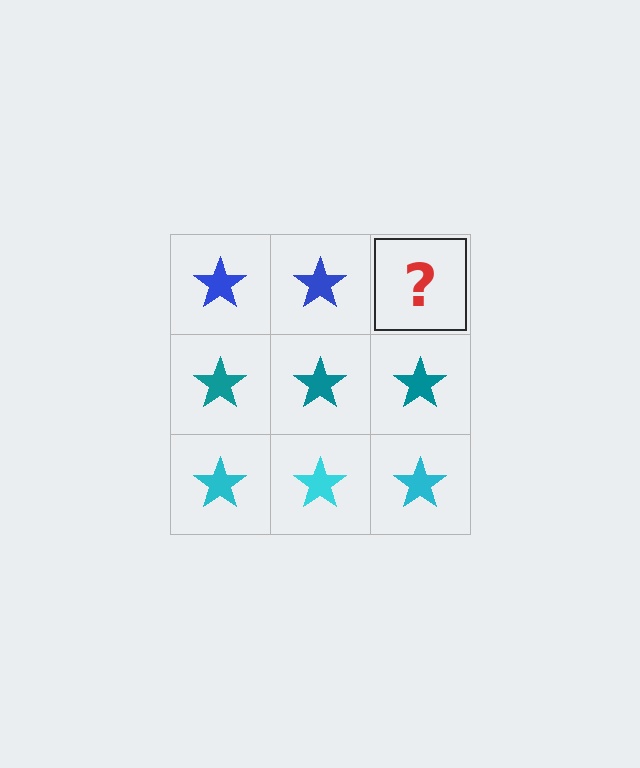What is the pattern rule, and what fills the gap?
The rule is that each row has a consistent color. The gap should be filled with a blue star.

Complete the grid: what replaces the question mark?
The question mark should be replaced with a blue star.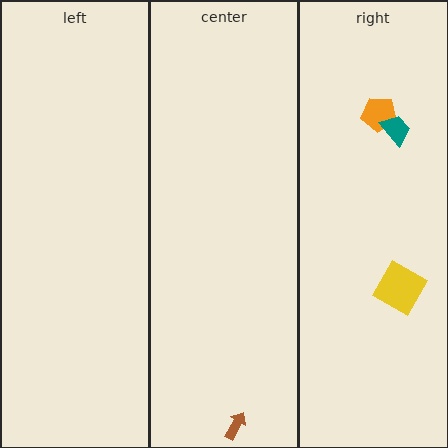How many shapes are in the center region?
1.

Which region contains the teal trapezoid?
The right region.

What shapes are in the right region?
The yellow square, the orange pentagon, the teal trapezoid.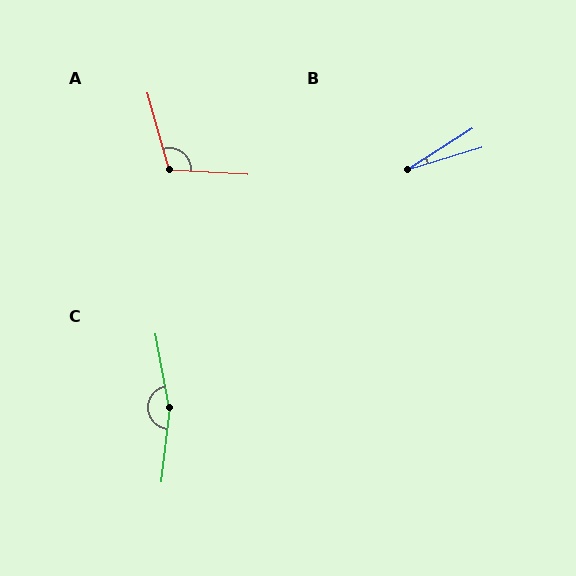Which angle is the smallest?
B, at approximately 16 degrees.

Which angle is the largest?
C, at approximately 164 degrees.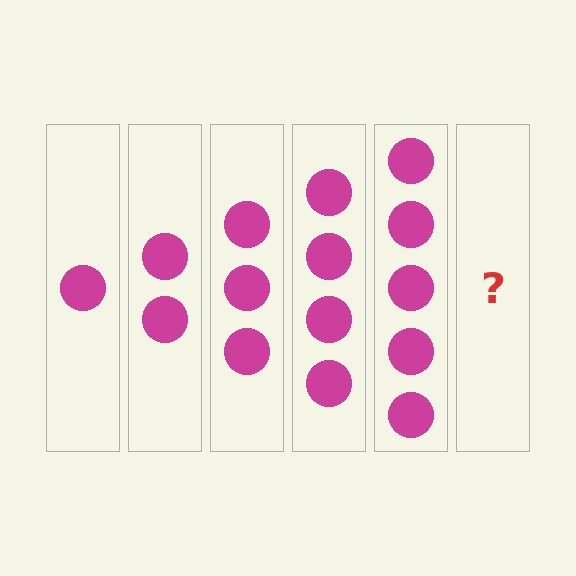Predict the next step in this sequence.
The next step is 6 circles.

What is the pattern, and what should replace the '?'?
The pattern is that each step adds one more circle. The '?' should be 6 circles.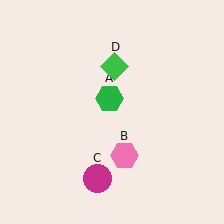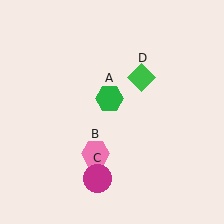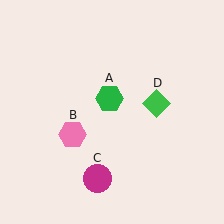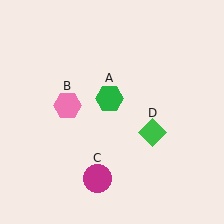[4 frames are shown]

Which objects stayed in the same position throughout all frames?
Green hexagon (object A) and magenta circle (object C) remained stationary.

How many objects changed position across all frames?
2 objects changed position: pink hexagon (object B), green diamond (object D).